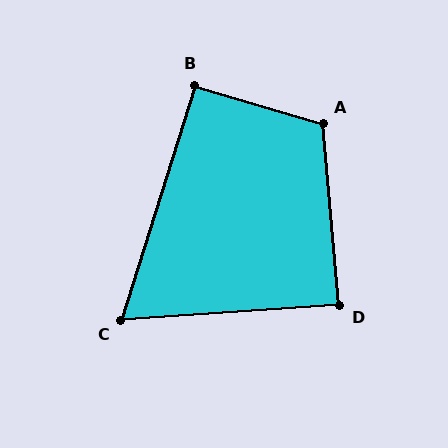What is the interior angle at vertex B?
Approximately 91 degrees (approximately right).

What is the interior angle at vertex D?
Approximately 89 degrees (approximately right).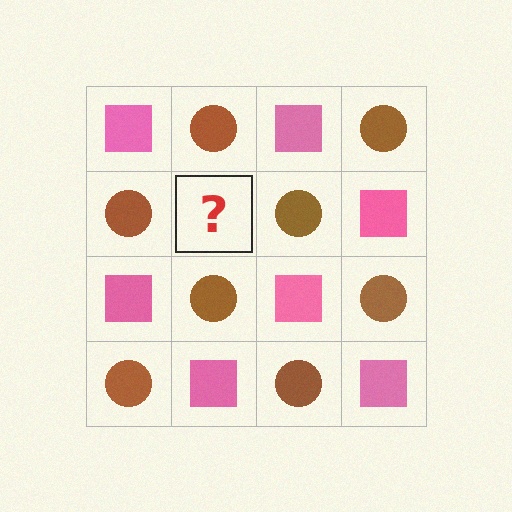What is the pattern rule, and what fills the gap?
The rule is that it alternates pink square and brown circle in a checkerboard pattern. The gap should be filled with a pink square.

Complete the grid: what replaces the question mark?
The question mark should be replaced with a pink square.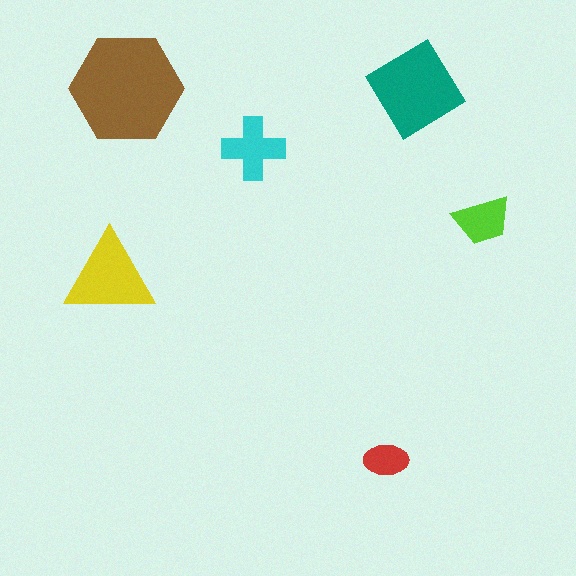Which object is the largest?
The brown hexagon.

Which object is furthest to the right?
The lime trapezoid is rightmost.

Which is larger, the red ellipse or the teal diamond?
The teal diamond.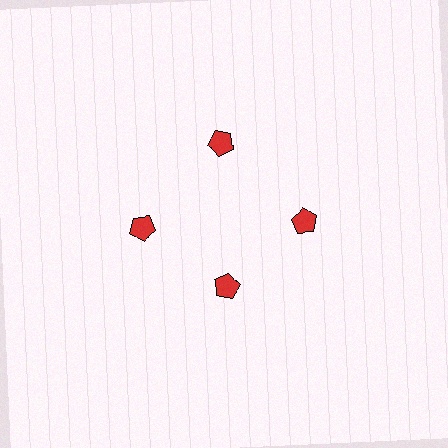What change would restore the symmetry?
The symmetry would be restored by moving it outward, back onto the ring so that all 4 pentagons sit at equal angles and equal distance from the center.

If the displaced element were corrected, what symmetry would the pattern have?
It would have 4-fold rotational symmetry — the pattern would map onto itself every 90 degrees.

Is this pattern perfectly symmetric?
No. The 4 red pentagons are arranged in a ring, but one element near the 6 o'clock position is pulled inward toward the center, breaking the 4-fold rotational symmetry.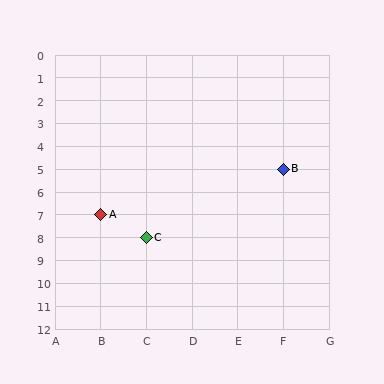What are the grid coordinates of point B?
Point B is at grid coordinates (F, 5).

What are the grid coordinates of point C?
Point C is at grid coordinates (C, 8).